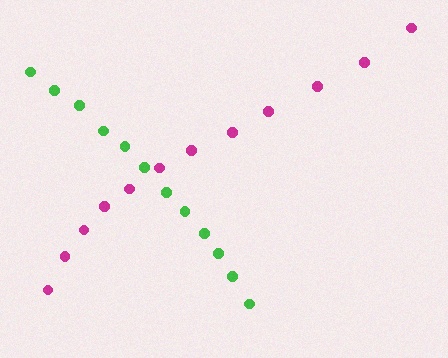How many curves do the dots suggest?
There are 2 distinct paths.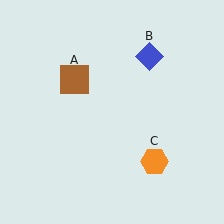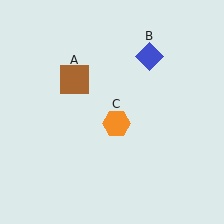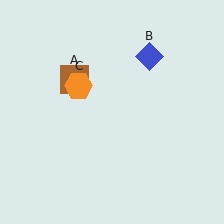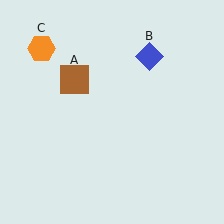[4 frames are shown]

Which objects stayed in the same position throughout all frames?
Brown square (object A) and blue diamond (object B) remained stationary.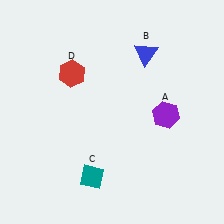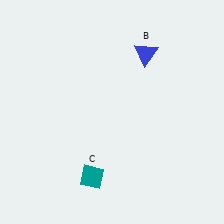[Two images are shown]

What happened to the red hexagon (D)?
The red hexagon (D) was removed in Image 2. It was in the top-left area of Image 1.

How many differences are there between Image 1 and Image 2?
There are 2 differences between the two images.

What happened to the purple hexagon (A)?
The purple hexagon (A) was removed in Image 2. It was in the bottom-right area of Image 1.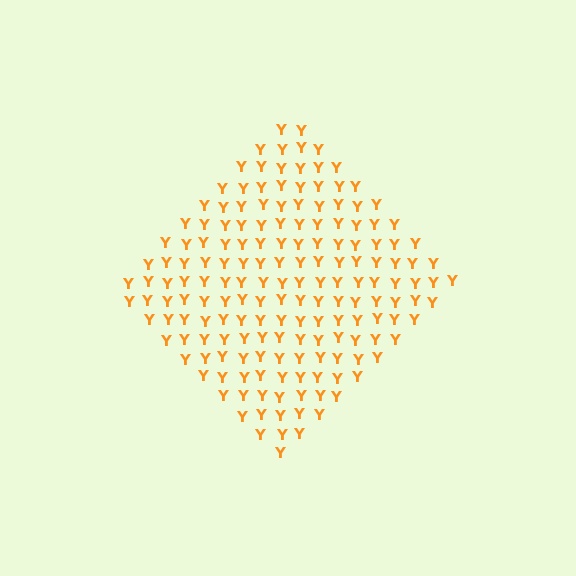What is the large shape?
The large shape is a diamond.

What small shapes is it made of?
It is made of small letter Y's.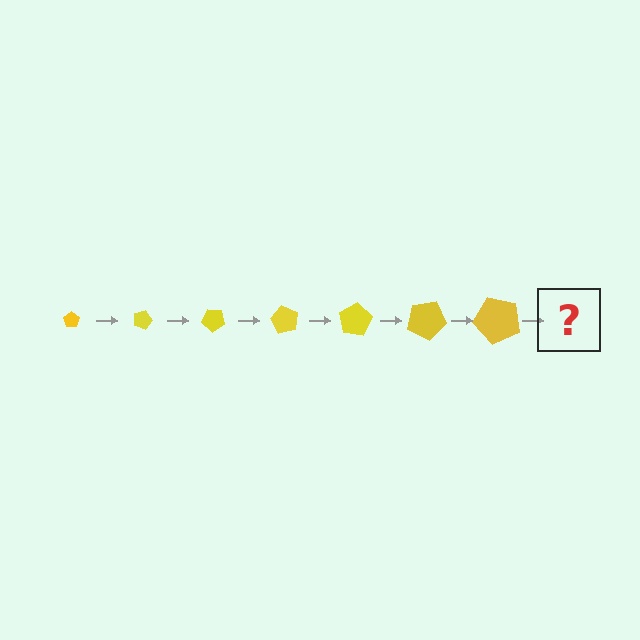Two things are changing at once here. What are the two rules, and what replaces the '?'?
The two rules are that the pentagon grows larger each step and it rotates 20 degrees each step. The '?' should be a pentagon, larger than the previous one and rotated 140 degrees from the start.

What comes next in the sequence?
The next element should be a pentagon, larger than the previous one and rotated 140 degrees from the start.